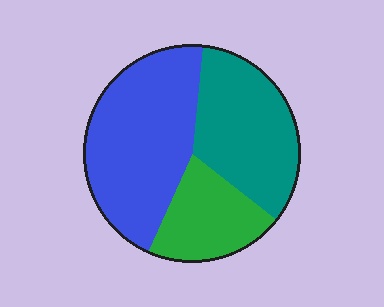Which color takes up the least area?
Green, at roughly 20%.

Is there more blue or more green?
Blue.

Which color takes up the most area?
Blue, at roughly 45%.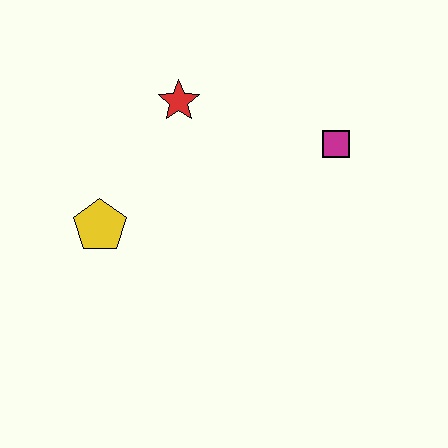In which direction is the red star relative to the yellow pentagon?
The red star is above the yellow pentagon.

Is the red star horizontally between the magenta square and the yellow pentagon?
Yes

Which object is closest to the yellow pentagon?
The red star is closest to the yellow pentagon.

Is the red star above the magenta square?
Yes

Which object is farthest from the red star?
The magenta square is farthest from the red star.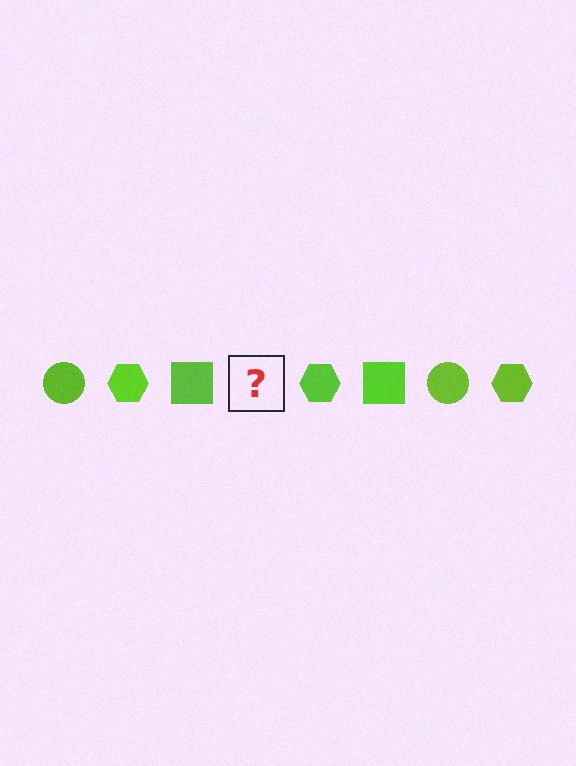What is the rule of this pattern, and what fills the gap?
The rule is that the pattern cycles through circle, hexagon, square shapes in lime. The gap should be filled with a lime circle.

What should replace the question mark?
The question mark should be replaced with a lime circle.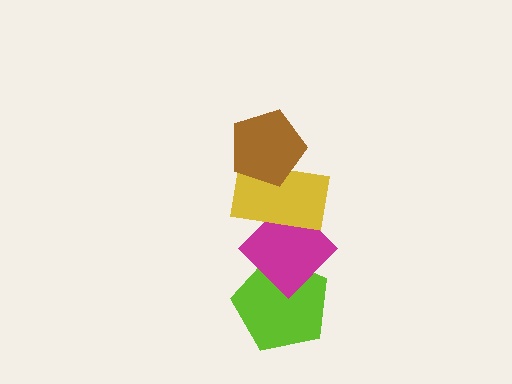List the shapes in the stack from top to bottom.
From top to bottom: the brown pentagon, the yellow rectangle, the magenta diamond, the lime pentagon.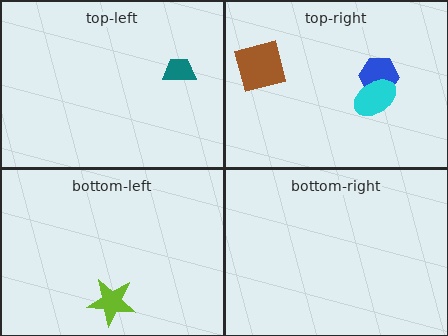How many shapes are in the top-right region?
3.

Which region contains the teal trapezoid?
The top-left region.